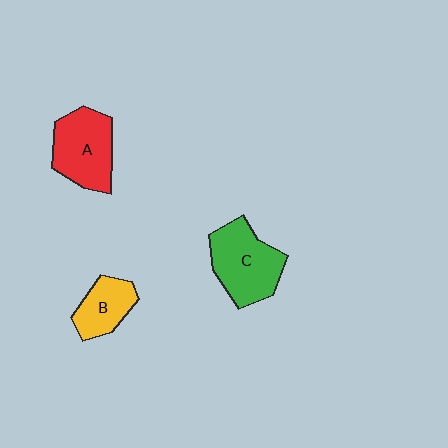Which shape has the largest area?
Shape C (green).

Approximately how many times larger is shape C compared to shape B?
Approximately 1.6 times.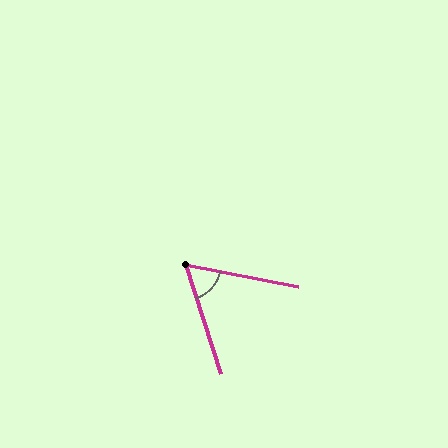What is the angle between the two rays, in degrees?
Approximately 61 degrees.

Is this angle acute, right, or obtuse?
It is acute.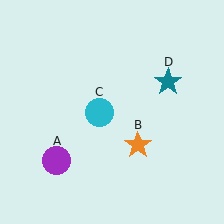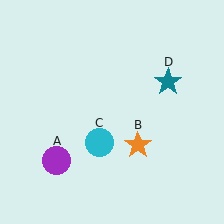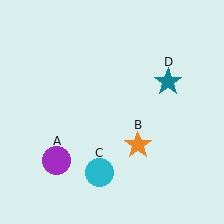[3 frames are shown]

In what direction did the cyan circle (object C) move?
The cyan circle (object C) moved down.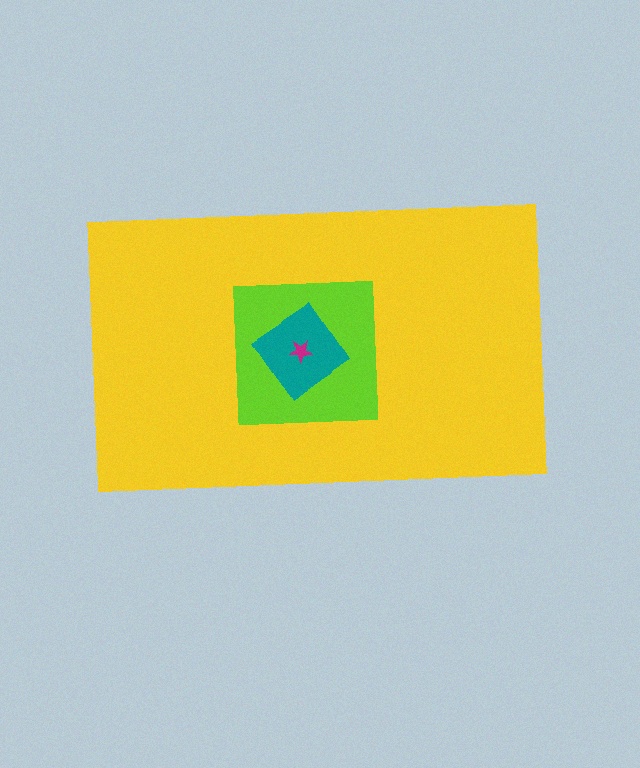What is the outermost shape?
The yellow rectangle.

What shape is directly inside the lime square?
The teal diamond.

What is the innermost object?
The magenta star.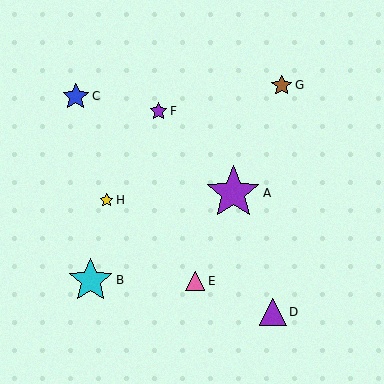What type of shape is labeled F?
Shape F is a purple star.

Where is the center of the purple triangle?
The center of the purple triangle is at (273, 312).